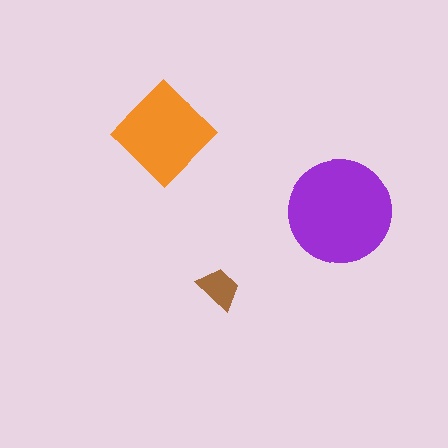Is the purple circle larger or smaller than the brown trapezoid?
Larger.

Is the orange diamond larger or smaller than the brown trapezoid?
Larger.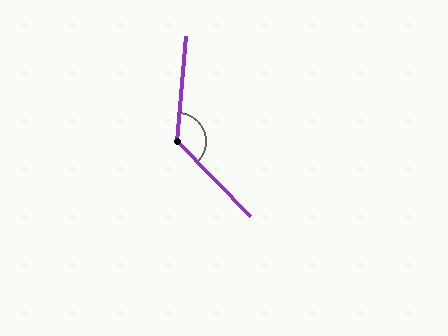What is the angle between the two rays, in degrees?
Approximately 131 degrees.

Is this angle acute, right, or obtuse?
It is obtuse.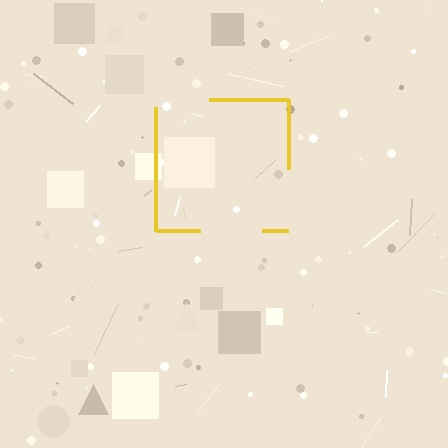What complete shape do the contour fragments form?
The contour fragments form a square.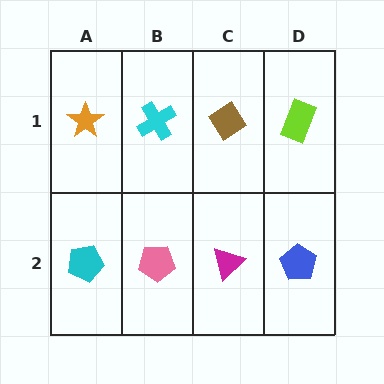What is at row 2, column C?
A magenta triangle.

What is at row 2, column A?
A cyan pentagon.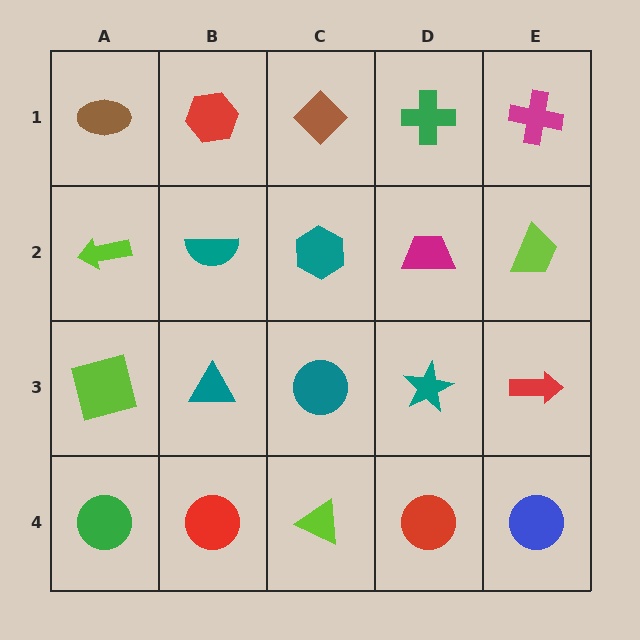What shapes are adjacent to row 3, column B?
A teal semicircle (row 2, column B), a red circle (row 4, column B), a lime square (row 3, column A), a teal circle (row 3, column C).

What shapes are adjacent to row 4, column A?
A lime square (row 3, column A), a red circle (row 4, column B).